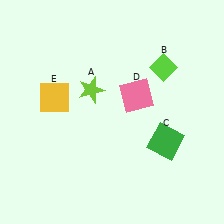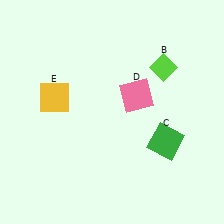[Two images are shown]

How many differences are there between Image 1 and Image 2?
There is 1 difference between the two images.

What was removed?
The lime star (A) was removed in Image 2.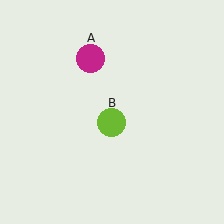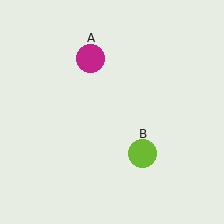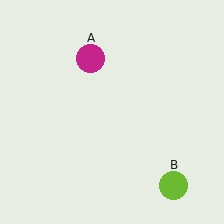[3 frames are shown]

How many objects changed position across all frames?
1 object changed position: lime circle (object B).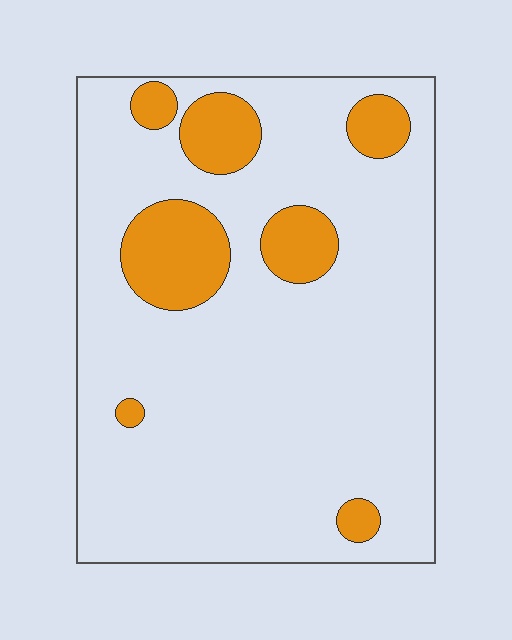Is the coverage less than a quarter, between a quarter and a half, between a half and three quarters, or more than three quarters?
Less than a quarter.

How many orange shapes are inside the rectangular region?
7.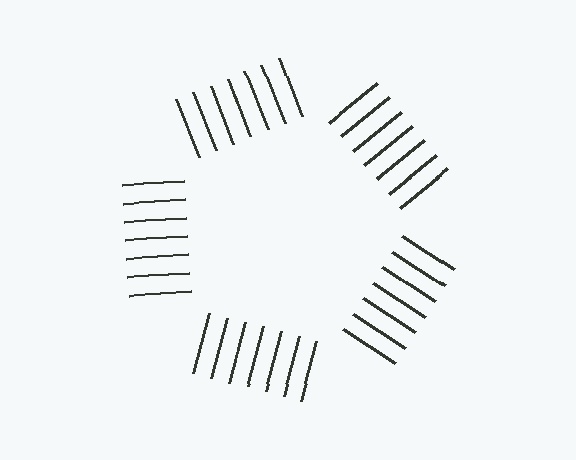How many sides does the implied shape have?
5 sides — the line-ends trace a pentagon.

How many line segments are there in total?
35 — 7 along each of the 5 edges.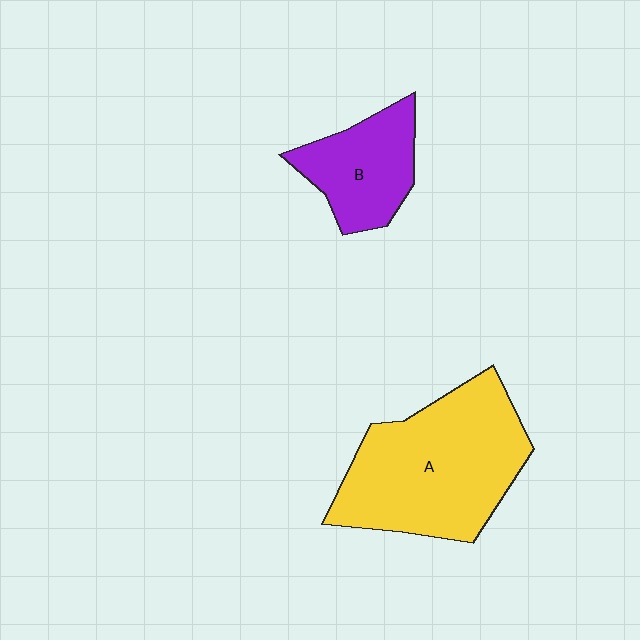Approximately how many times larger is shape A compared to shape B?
Approximately 2.1 times.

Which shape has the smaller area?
Shape B (purple).